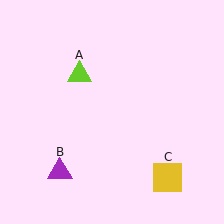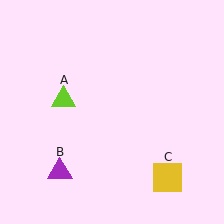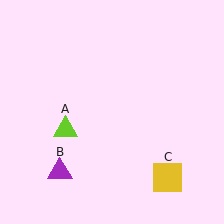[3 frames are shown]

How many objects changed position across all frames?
1 object changed position: lime triangle (object A).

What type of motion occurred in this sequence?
The lime triangle (object A) rotated counterclockwise around the center of the scene.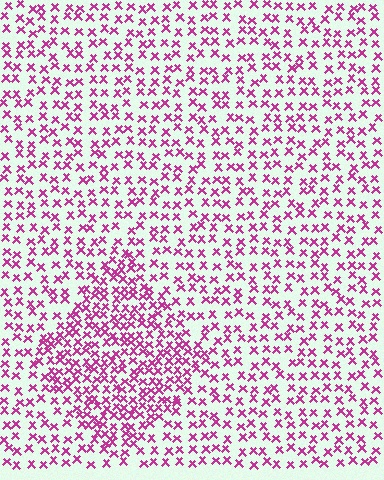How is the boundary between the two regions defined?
The boundary is defined by a change in element density (approximately 1.8x ratio). All elements are the same color, size, and shape.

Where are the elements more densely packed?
The elements are more densely packed inside the diamond boundary.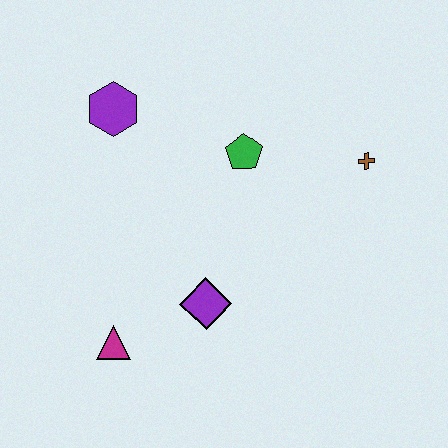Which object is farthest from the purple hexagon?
The brown cross is farthest from the purple hexagon.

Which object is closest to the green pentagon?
The brown cross is closest to the green pentagon.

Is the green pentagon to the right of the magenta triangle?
Yes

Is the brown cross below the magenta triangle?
No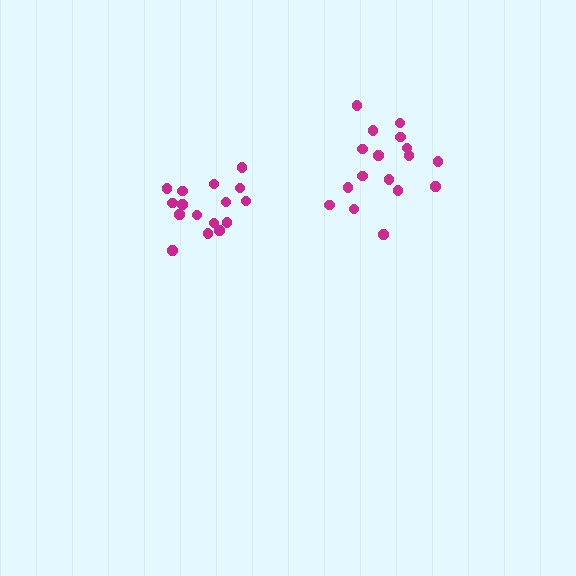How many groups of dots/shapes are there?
There are 2 groups.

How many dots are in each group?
Group 1: 17 dots, Group 2: 16 dots (33 total).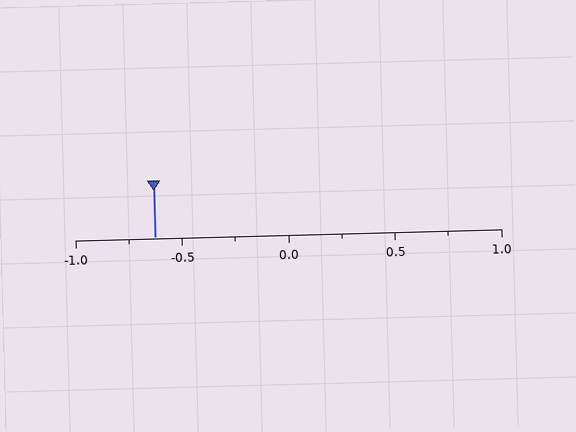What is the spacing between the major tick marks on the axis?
The major ticks are spaced 0.5 apart.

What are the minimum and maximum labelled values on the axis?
The axis runs from -1.0 to 1.0.